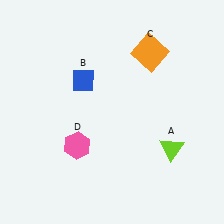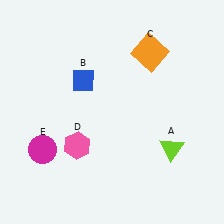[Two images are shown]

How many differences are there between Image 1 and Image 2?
There is 1 difference between the two images.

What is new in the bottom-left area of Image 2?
A magenta circle (E) was added in the bottom-left area of Image 2.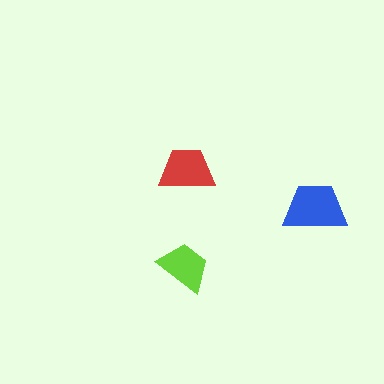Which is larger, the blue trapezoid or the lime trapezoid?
The blue one.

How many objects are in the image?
There are 3 objects in the image.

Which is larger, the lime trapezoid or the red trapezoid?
The red one.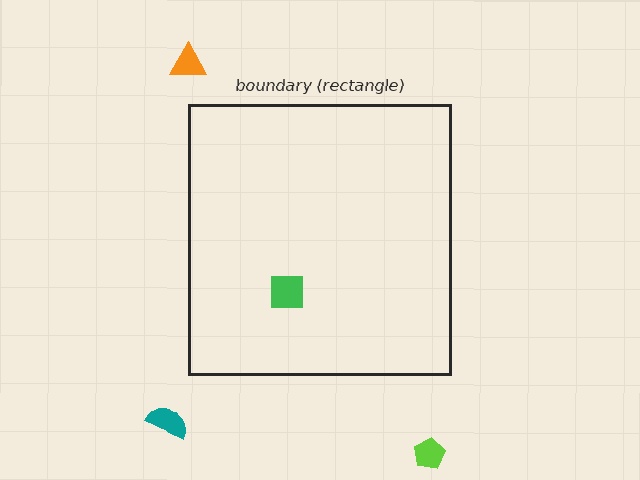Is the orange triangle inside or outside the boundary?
Outside.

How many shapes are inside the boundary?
1 inside, 3 outside.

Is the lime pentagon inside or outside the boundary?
Outside.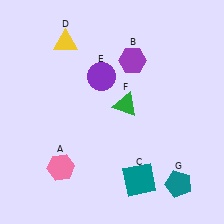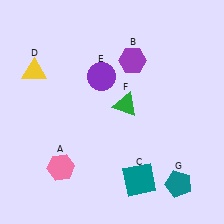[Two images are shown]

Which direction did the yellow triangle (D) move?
The yellow triangle (D) moved left.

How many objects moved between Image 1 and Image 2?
1 object moved between the two images.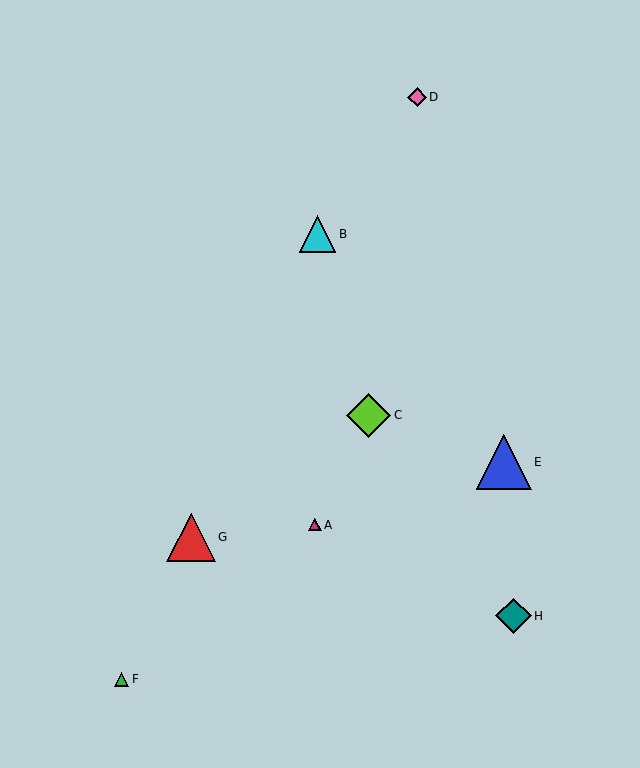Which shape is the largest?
The blue triangle (labeled E) is the largest.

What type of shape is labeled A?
Shape A is a magenta triangle.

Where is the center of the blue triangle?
The center of the blue triangle is at (504, 462).